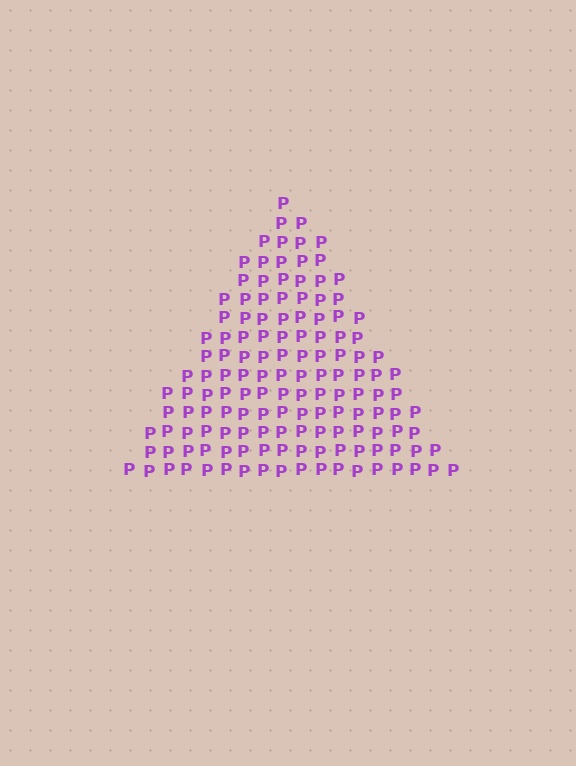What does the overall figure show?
The overall figure shows a triangle.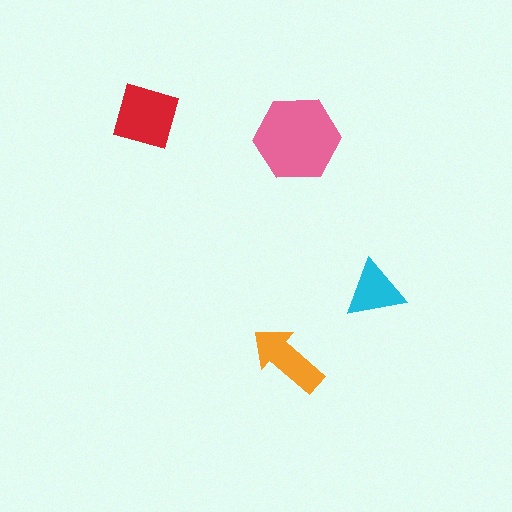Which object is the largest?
The pink hexagon.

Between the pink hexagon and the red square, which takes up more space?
The pink hexagon.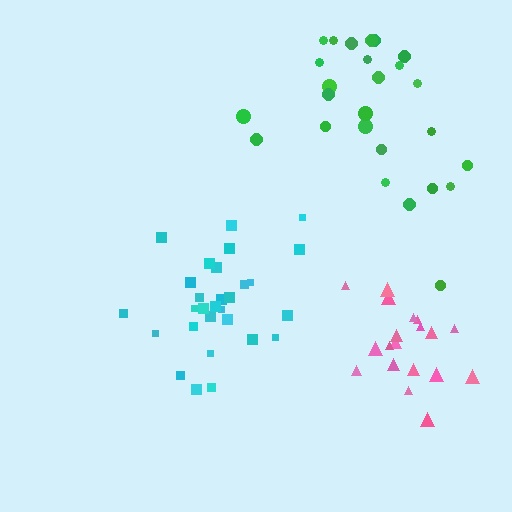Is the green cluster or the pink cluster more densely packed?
Pink.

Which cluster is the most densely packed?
Pink.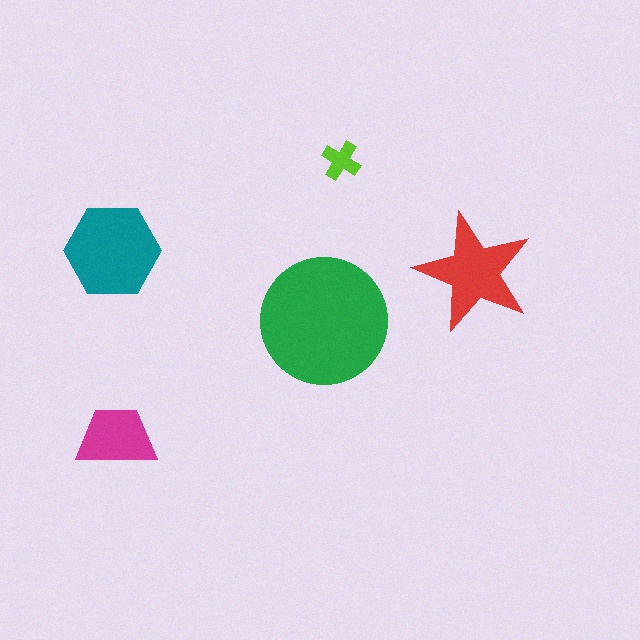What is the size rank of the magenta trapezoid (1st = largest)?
4th.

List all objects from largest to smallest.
The green circle, the teal hexagon, the red star, the magenta trapezoid, the lime cross.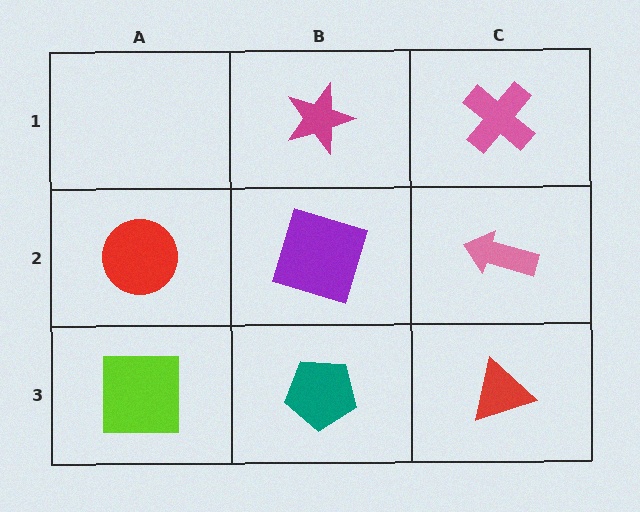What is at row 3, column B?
A teal pentagon.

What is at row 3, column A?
A lime square.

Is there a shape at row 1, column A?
No, that cell is empty.